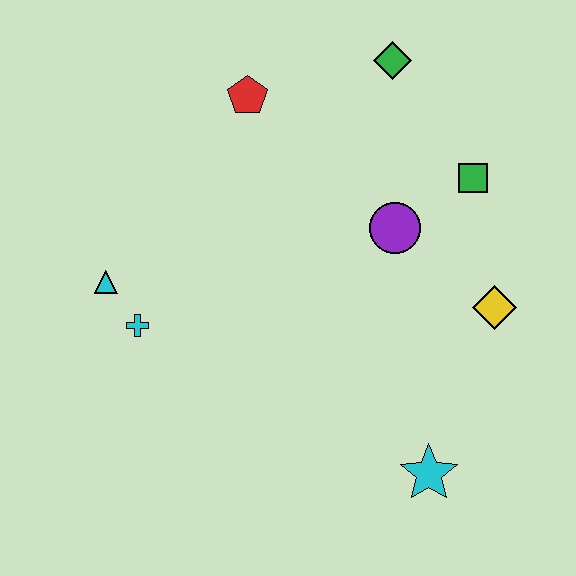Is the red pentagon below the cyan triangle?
No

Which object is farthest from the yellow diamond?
The cyan triangle is farthest from the yellow diamond.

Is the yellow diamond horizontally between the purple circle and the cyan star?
No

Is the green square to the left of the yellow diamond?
Yes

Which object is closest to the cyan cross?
The cyan triangle is closest to the cyan cross.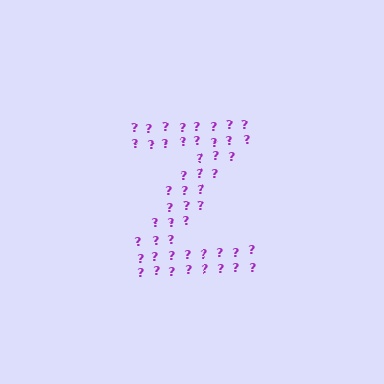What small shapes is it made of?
It is made of small question marks.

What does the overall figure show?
The overall figure shows the letter Z.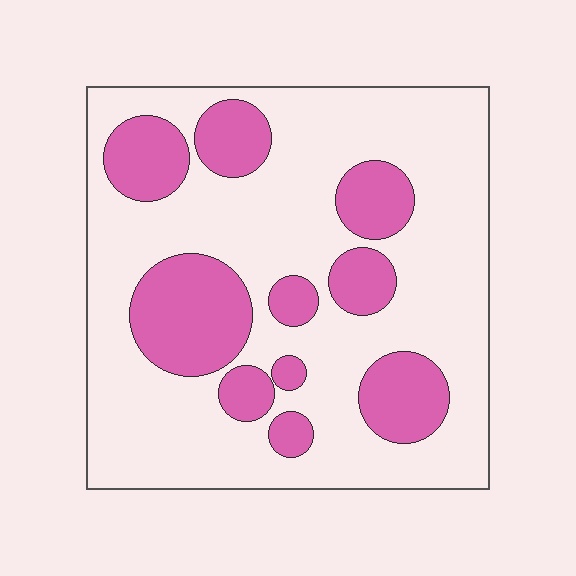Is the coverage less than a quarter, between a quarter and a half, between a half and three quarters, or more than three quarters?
Between a quarter and a half.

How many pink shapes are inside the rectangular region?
10.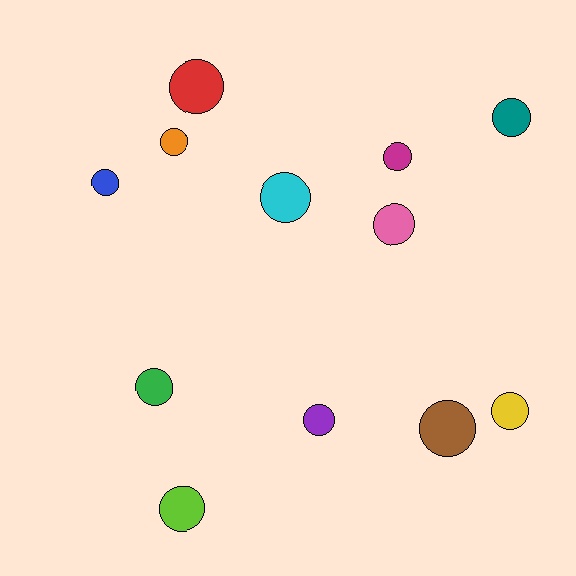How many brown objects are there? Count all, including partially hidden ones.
There is 1 brown object.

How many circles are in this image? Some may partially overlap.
There are 12 circles.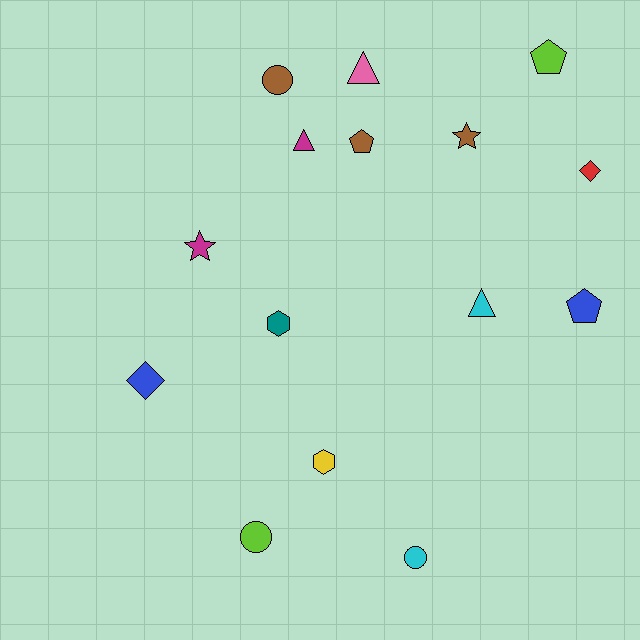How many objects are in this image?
There are 15 objects.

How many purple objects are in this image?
There are no purple objects.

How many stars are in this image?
There are 2 stars.